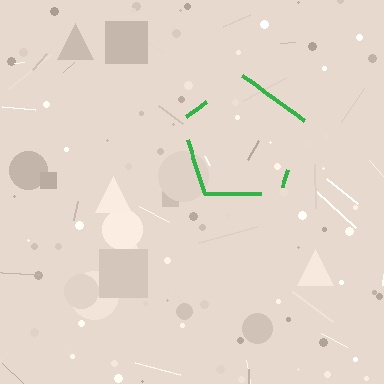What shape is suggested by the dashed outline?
The dashed outline suggests a pentagon.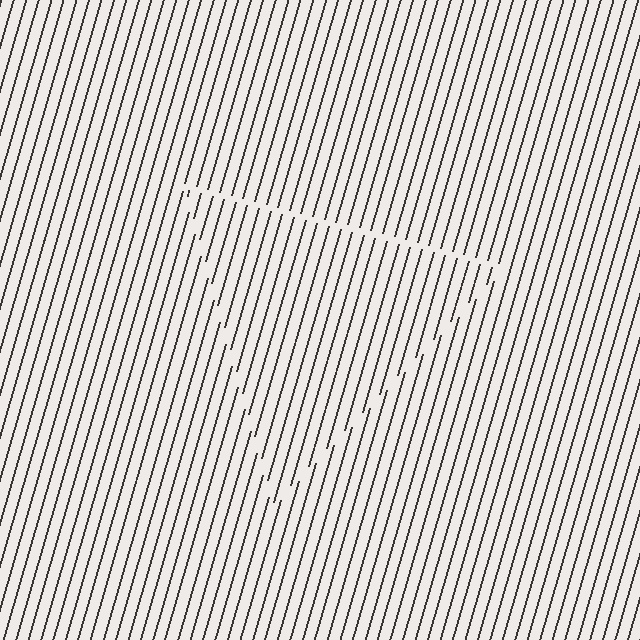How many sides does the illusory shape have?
3 sides — the line-ends trace a triangle.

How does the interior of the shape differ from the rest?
The interior of the shape contains the same grating, shifted by half a period — the contour is defined by the phase discontinuity where line-ends from the inner and outer gratings abut.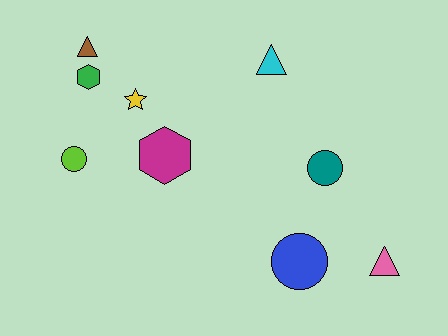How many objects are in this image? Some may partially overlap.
There are 9 objects.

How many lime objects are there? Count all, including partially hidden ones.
There is 1 lime object.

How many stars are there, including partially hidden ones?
There is 1 star.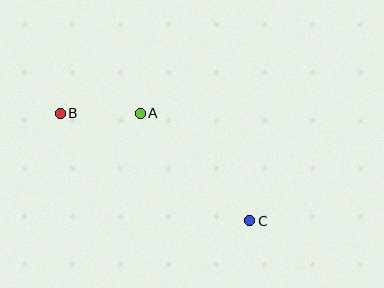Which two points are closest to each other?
Points A and B are closest to each other.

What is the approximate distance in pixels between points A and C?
The distance between A and C is approximately 153 pixels.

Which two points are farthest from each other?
Points B and C are farthest from each other.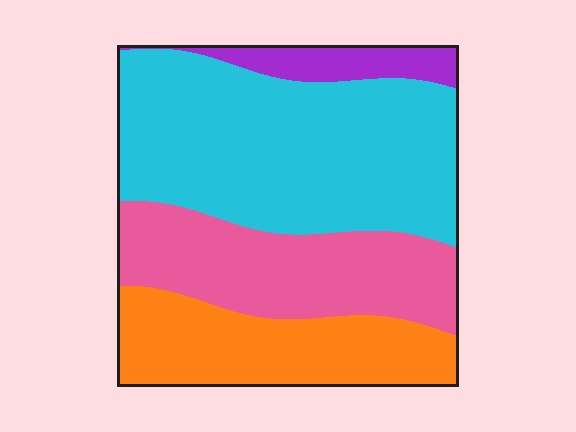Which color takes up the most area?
Cyan, at roughly 45%.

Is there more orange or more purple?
Orange.